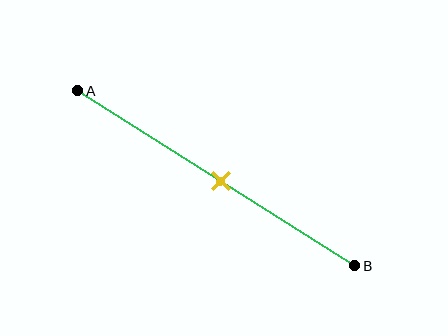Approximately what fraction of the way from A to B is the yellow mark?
The yellow mark is approximately 50% of the way from A to B.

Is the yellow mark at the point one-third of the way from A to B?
No, the mark is at about 50% from A, not at the 33% one-third point.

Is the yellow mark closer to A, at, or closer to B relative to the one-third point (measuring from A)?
The yellow mark is closer to point B than the one-third point of segment AB.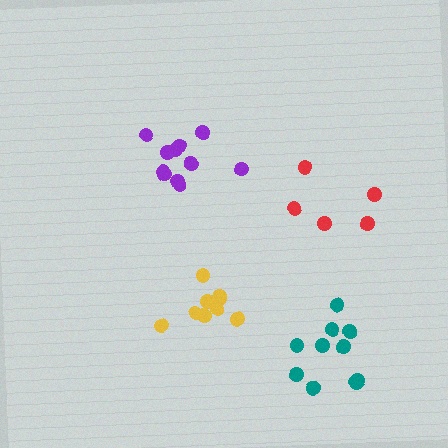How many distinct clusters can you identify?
There are 4 distinct clusters.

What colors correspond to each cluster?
The clusters are colored: yellow, teal, purple, red.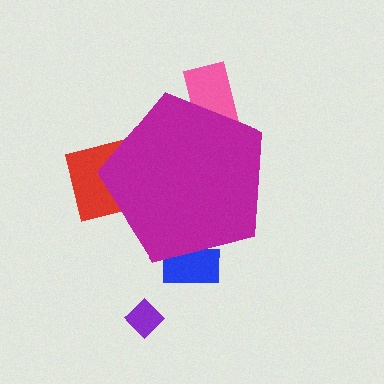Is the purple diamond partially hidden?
No, the purple diamond is fully visible.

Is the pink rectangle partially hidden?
Yes, the pink rectangle is partially hidden behind the magenta pentagon.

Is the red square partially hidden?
Yes, the red square is partially hidden behind the magenta pentagon.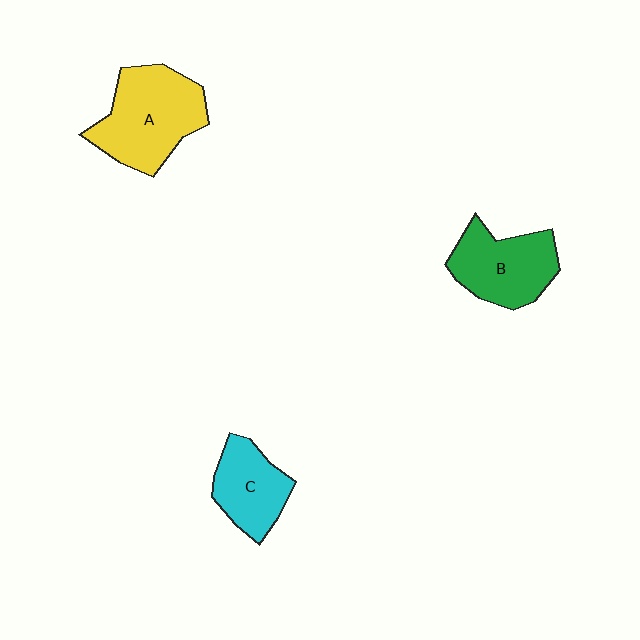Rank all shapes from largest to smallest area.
From largest to smallest: A (yellow), B (green), C (cyan).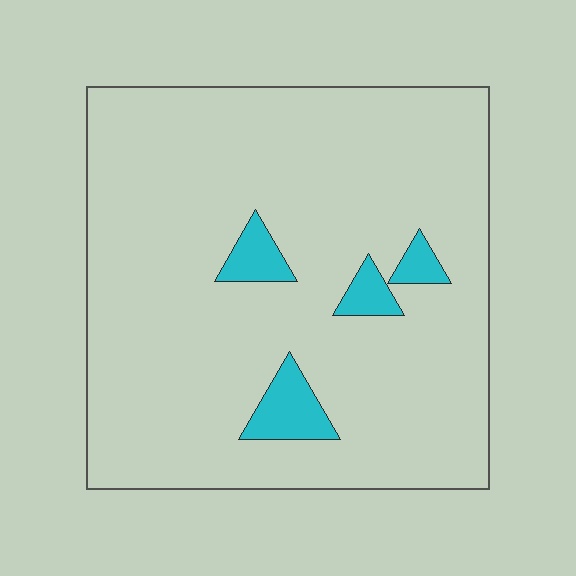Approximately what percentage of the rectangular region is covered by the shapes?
Approximately 5%.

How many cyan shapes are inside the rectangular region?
4.